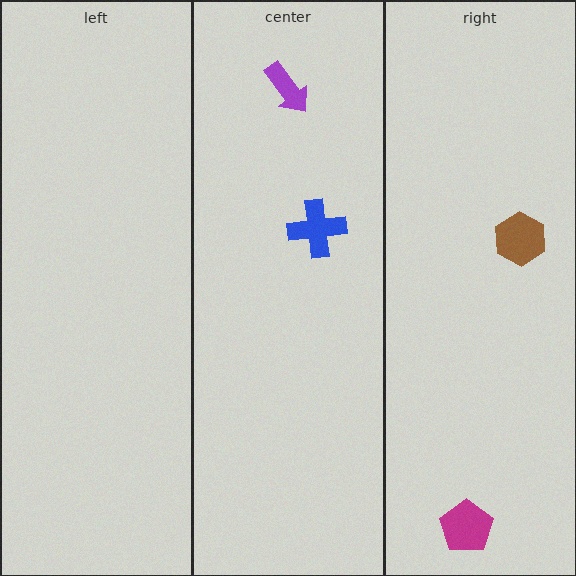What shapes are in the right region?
The brown hexagon, the magenta pentagon.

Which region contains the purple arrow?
The center region.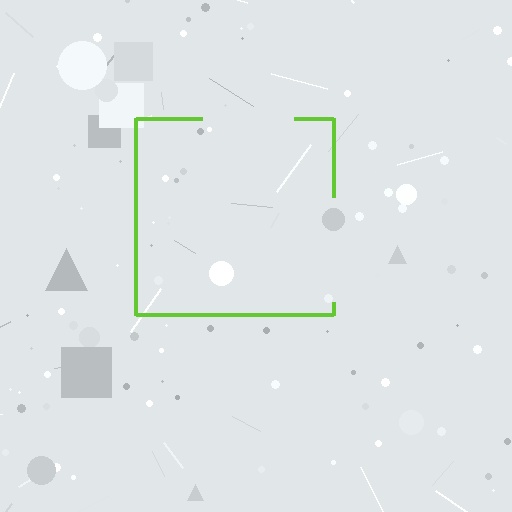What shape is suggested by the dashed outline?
The dashed outline suggests a square.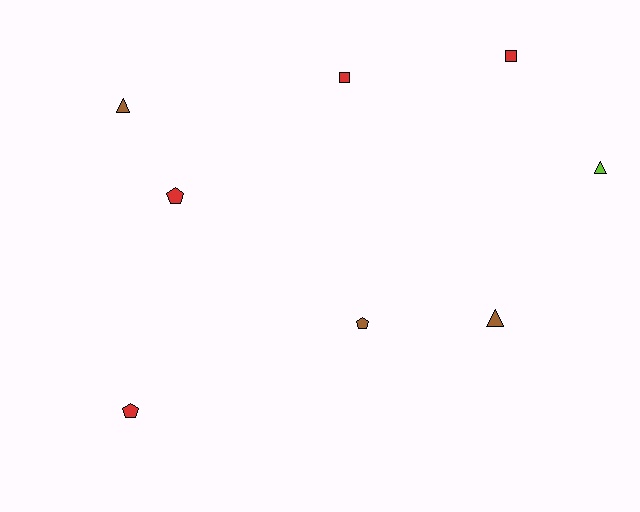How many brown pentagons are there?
There is 1 brown pentagon.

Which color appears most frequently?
Red, with 4 objects.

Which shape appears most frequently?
Pentagon, with 3 objects.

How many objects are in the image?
There are 8 objects.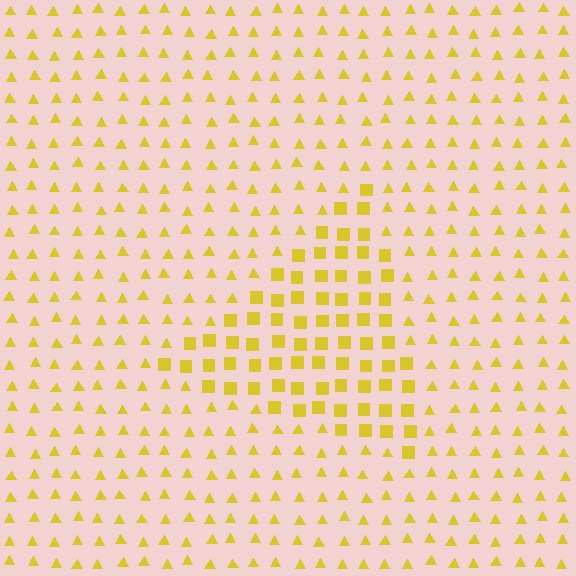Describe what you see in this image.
The image is filled with small yellow elements arranged in a uniform grid. A triangle-shaped region contains squares, while the surrounding area contains triangles. The boundary is defined purely by the change in element shape.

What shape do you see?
I see a triangle.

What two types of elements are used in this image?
The image uses squares inside the triangle region and triangles outside it.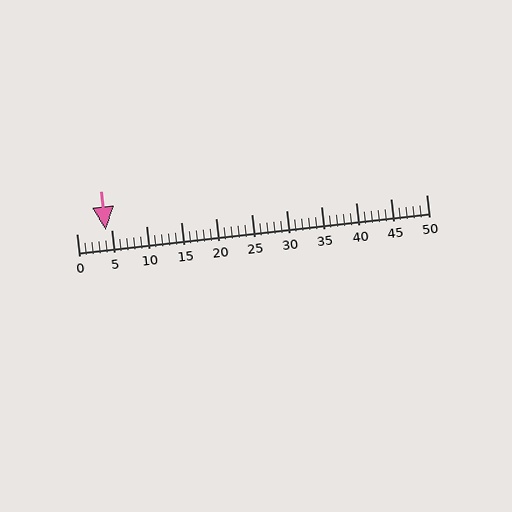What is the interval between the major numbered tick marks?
The major tick marks are spaced 5 units apart.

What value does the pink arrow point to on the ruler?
The pink arrow points to approximately 4.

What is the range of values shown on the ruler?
The ruler shows values from 0 to 50.